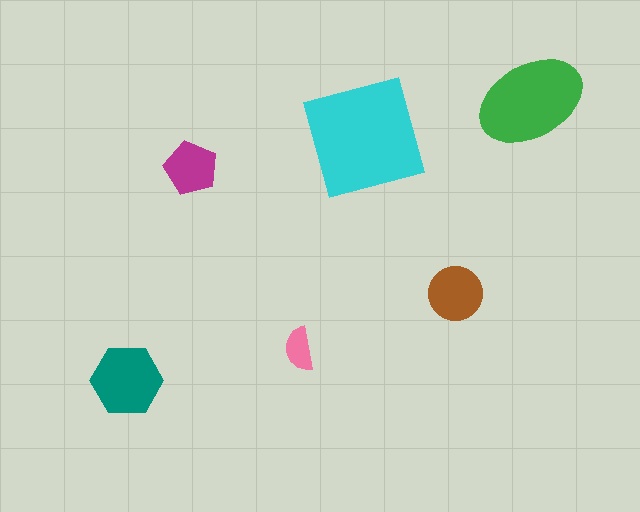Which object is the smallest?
The pink semicircle.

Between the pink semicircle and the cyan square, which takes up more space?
The cyan square.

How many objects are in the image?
There are 6 objects in the image.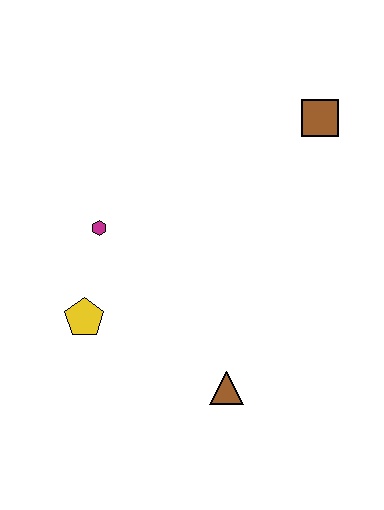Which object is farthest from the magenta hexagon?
The brown square is farthest from the magenta hexagon.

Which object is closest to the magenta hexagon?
The yellow pentagon is closest to the magenta hexagon.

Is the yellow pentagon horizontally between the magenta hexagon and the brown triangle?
No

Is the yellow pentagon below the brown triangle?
No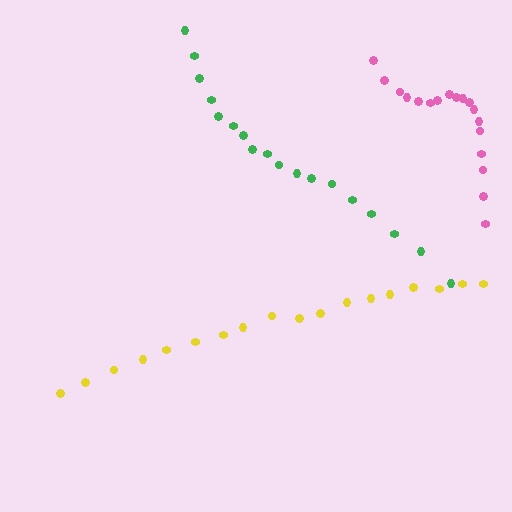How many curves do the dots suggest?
There are 3 distinct paths.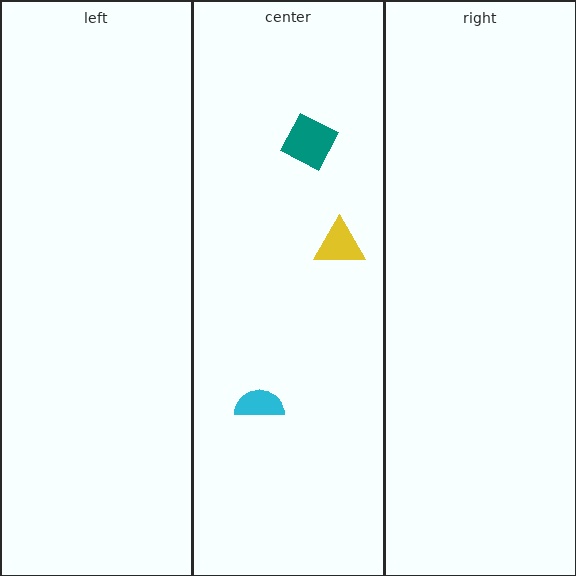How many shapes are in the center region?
3.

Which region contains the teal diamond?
The center region.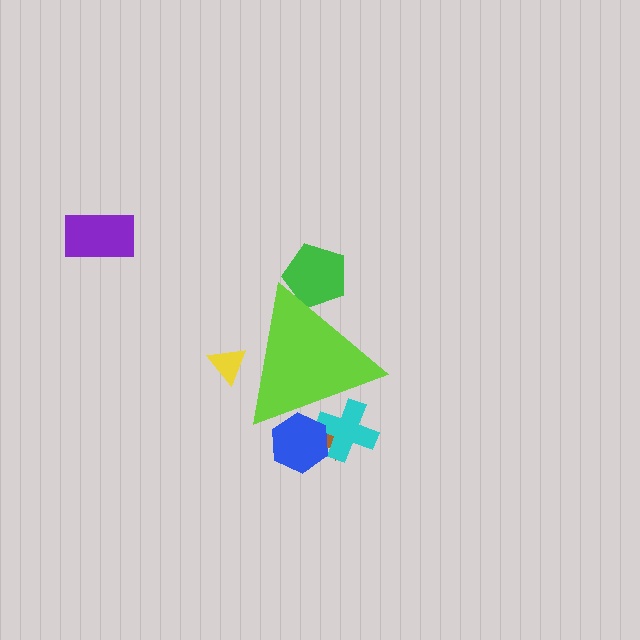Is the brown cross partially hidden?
Yes, the brown cross is partially hidden behind the lime triangle.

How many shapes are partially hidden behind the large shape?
5 shapes are partially hidden.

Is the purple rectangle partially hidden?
No, the purple rectangle is fully visible.